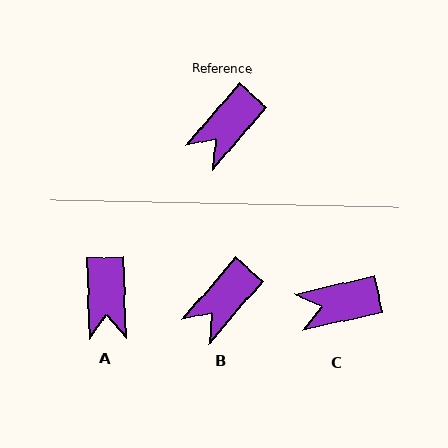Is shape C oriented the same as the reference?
No, it is off by about 37 degrees.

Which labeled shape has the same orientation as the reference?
B.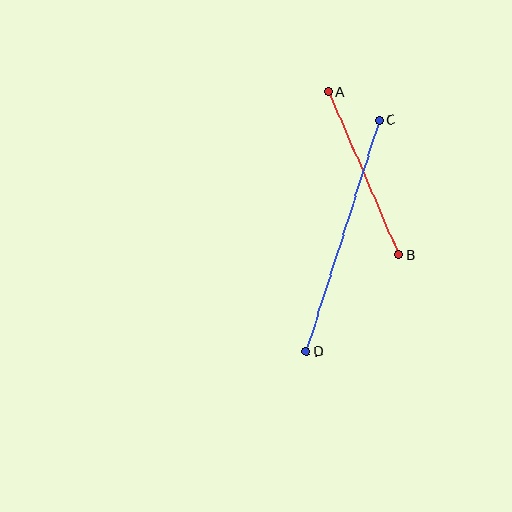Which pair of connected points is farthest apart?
Points C and D are farthest apart.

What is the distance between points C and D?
The distance is approximately 242 pixels.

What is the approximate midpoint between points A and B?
The midpoint is at approximately (363, 174) pixels.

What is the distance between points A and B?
The distance is approximately 178 pixels.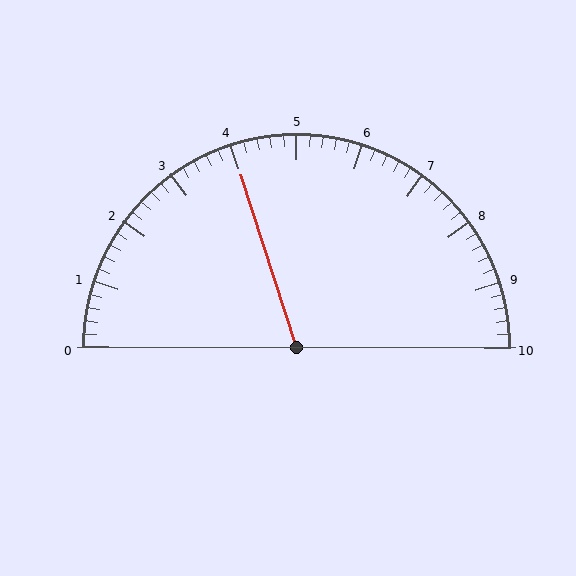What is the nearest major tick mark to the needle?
The nearest major tick mark is 4.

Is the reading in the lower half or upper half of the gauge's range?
The reading is in the lower half of the range (0 to 10).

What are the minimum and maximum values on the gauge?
The gauge ranges from 0 to 10.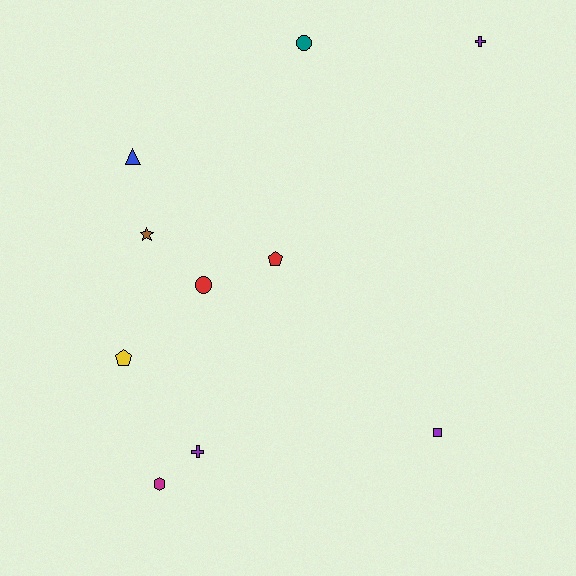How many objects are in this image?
There are 10 objects.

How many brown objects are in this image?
There is 1 brown object.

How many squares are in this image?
There is 1 square.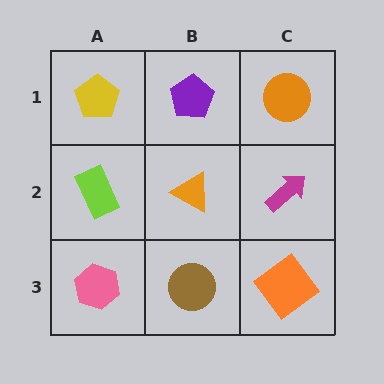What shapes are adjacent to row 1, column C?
A magenta arrow (row 2, column C), a purple pentagon (row 1, column B).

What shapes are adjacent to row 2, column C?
An orange circle (row 1, column C), an orange diamond (row 3, column C), an orange triangle (row 2, column B).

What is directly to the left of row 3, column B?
A pink hexagon.